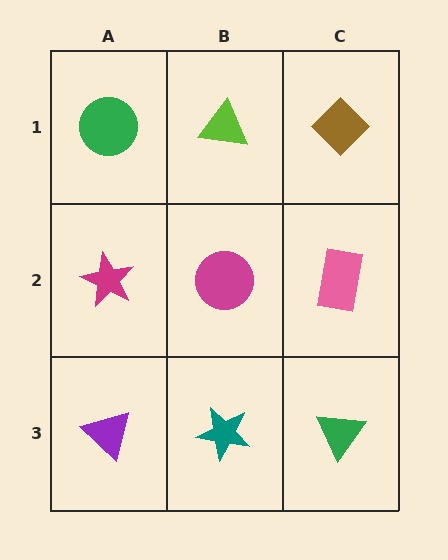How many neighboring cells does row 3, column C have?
2.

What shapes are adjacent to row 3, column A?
A magenta star (row 2, column A), a teal star (row 3, column B).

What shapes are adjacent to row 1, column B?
A magenta circle (row 2, column B), a green circle (row 1, column A), a brown diamond (row 1, column C).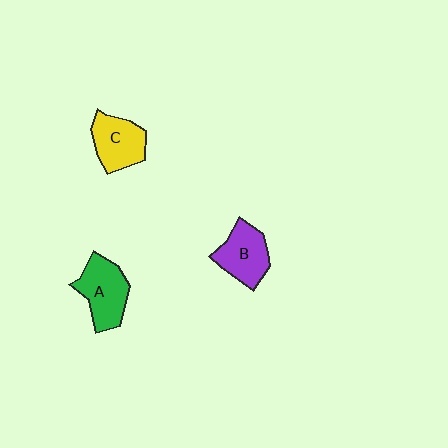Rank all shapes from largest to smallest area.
From largest to smallest: A (green), C (yellow), B (purple).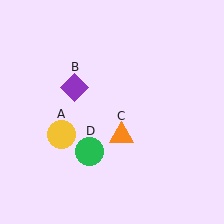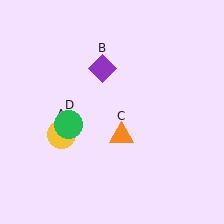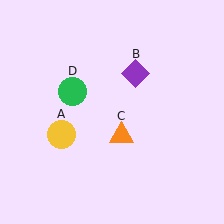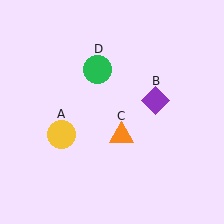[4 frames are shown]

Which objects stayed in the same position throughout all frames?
Yellow circle (object A) and orange triangle (object C) remained stationary.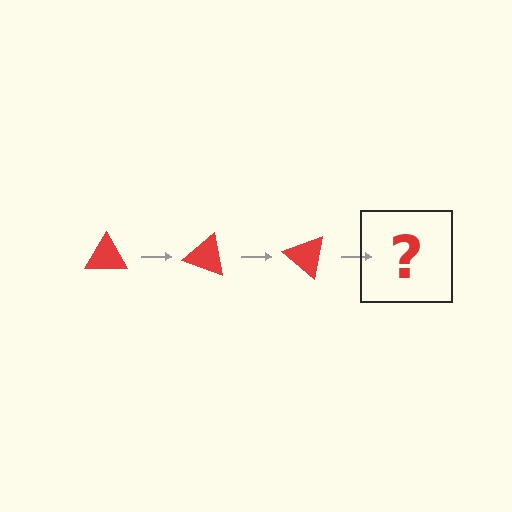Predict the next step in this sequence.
The next step is a red triangle rotated 60 degrees.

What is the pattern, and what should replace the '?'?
The pattern is that the triangle rotates 20 degrees each step. The '?' should be a red triangle rotated 60 degrees.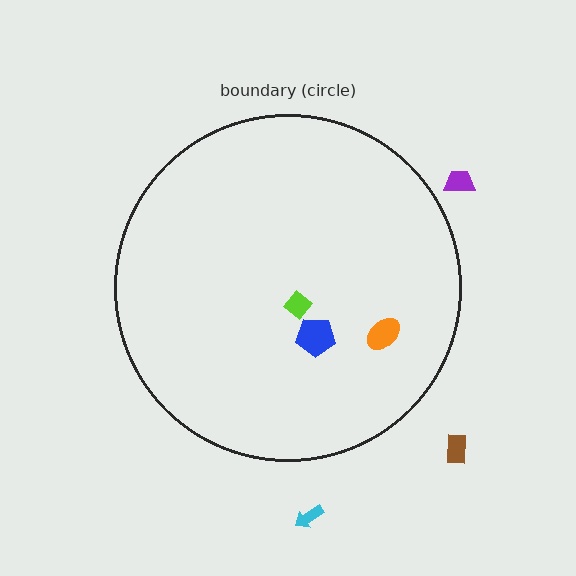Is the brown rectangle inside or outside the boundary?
Outside.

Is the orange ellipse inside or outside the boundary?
Inside.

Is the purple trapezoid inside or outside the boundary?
Outside.